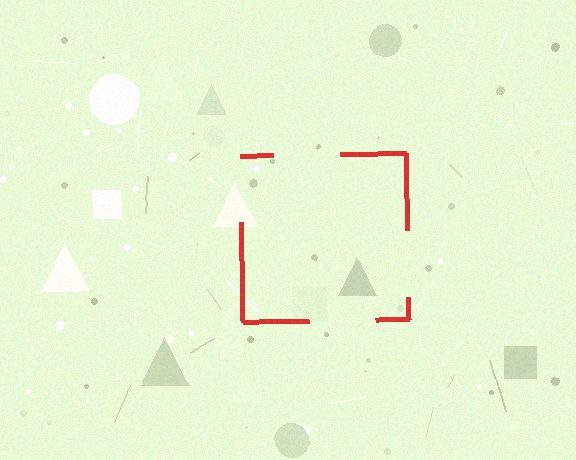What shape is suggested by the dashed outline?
The dashed outline suggests a square.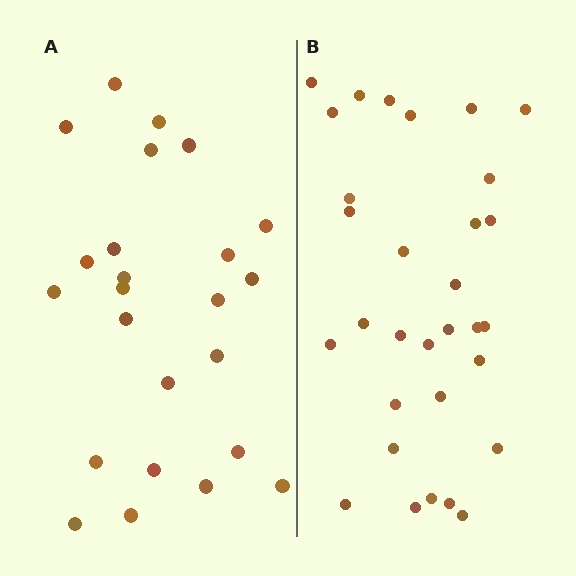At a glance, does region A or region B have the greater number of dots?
Region B (the right region) has more dots.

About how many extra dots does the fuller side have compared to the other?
Region B has roughly 8 or so more dots than region A.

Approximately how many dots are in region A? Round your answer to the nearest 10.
About 20 dots. (The exact count is 24, which rounds to 20.)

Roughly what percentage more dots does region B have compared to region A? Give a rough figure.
About 30% more.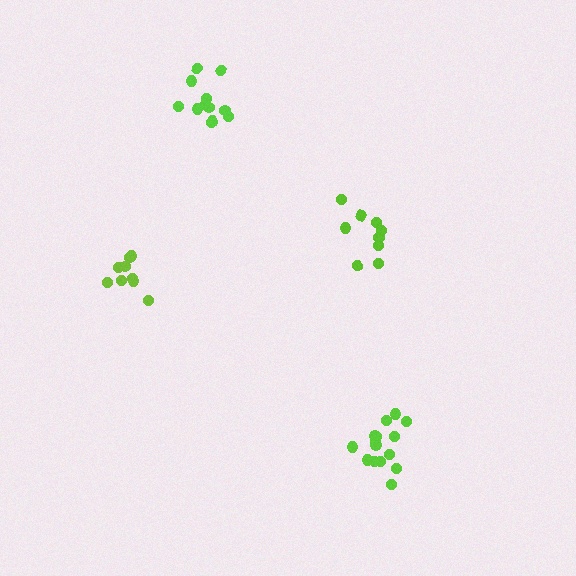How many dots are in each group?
Group 1: 15 dots, Group 2: 12 dots, Group 3: 9 dots, Group 4: 9 dots (45 total).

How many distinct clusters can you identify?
There are 4 distinct clusters.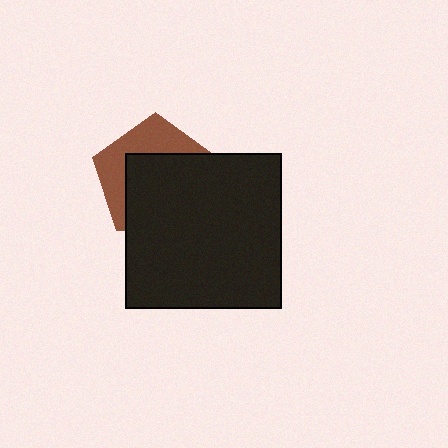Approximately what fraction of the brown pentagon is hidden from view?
Roughly 61% of the brown pentagon is hidden behind the black rectangle.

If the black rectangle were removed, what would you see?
You would see the complete brown pentagon.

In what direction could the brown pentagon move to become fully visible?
The brown pentagon could move toward the upper-left. That would shift it out from behind the black rectangle entirely.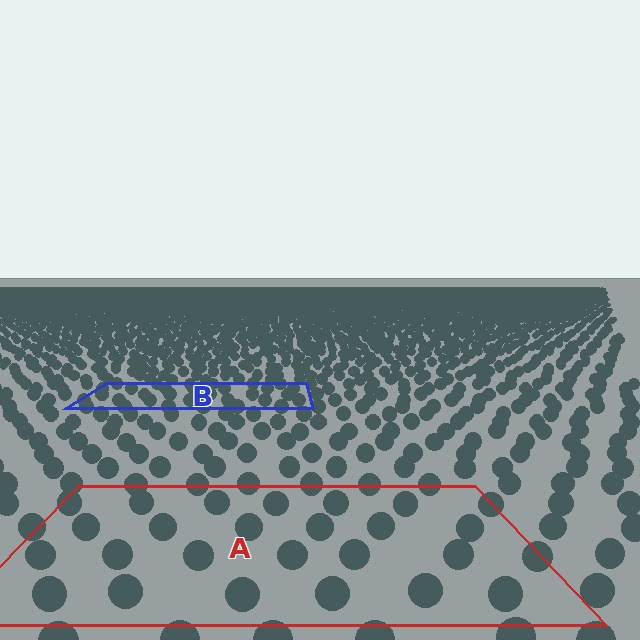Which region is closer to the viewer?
Region A is closer. The texture elements there are larger and more spread out.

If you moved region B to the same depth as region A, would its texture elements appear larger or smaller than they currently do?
They would appear larger. At a closer depth, the same texture elements are projected at a bigger on-screen size.